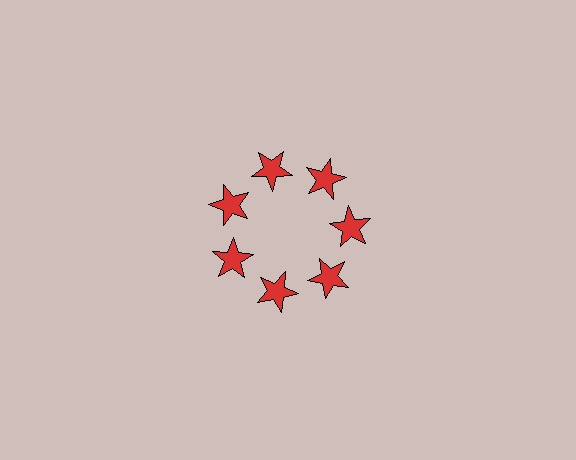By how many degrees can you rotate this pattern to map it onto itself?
The pattern maps onto itself every 51 degrees of rotation.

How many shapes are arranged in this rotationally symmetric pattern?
There are 7 shapes, arranged in 7 groups of 1.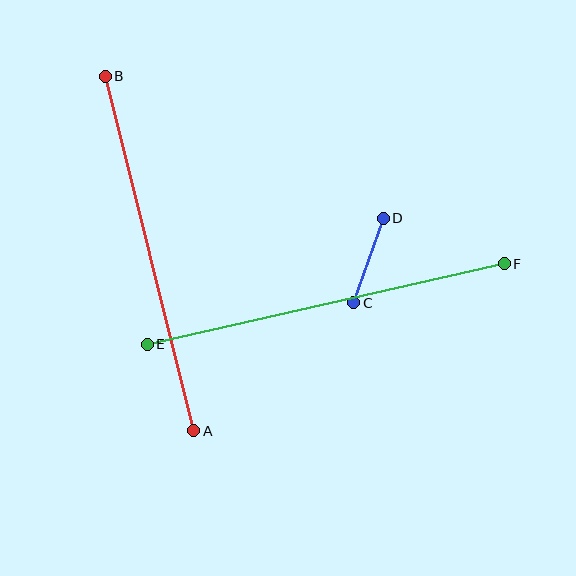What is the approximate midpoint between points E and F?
The midpoint is at approximately (326, 304) pixels.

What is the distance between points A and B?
The distance is approximately 365 pixels.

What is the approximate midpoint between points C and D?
The midpoint is at approximately (368, 261) pixels.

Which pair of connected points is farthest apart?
Points E and F are farthest apart.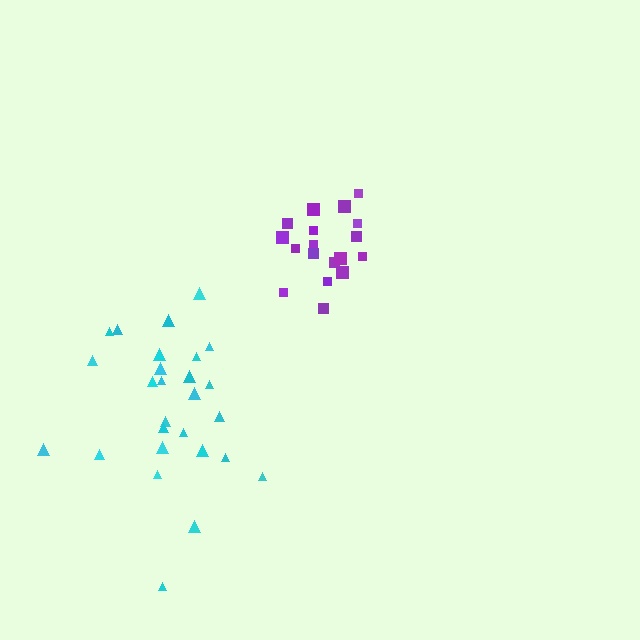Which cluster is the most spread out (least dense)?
Cyan.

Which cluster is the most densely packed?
Purple.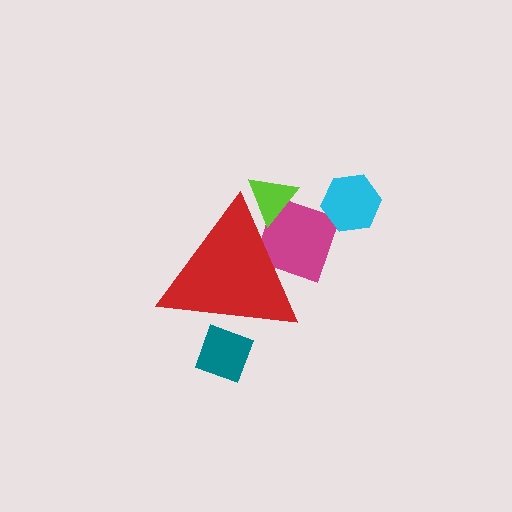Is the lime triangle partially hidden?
Yes, the lime triangle is partially hidden behind the red triangle.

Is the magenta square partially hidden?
Yes, the magenta square is partially hidden behind the red triangle.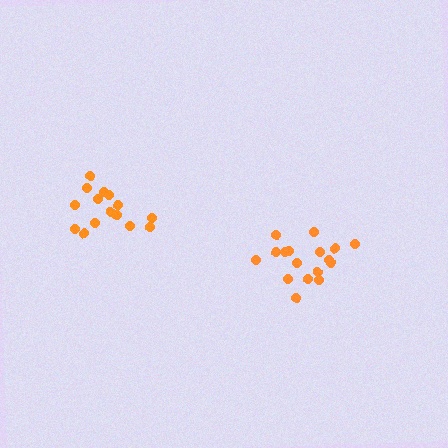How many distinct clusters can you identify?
There are 2 distinct clusters.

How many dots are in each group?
Group 1: 15 dots, Group 2: 17 dots (32 total).